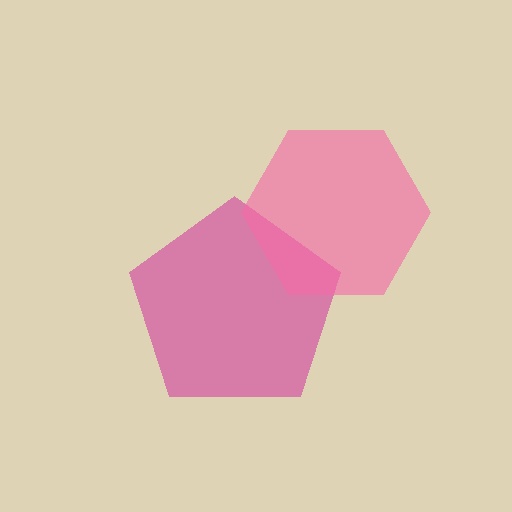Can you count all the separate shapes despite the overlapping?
Yes, there are 2 separate shapes.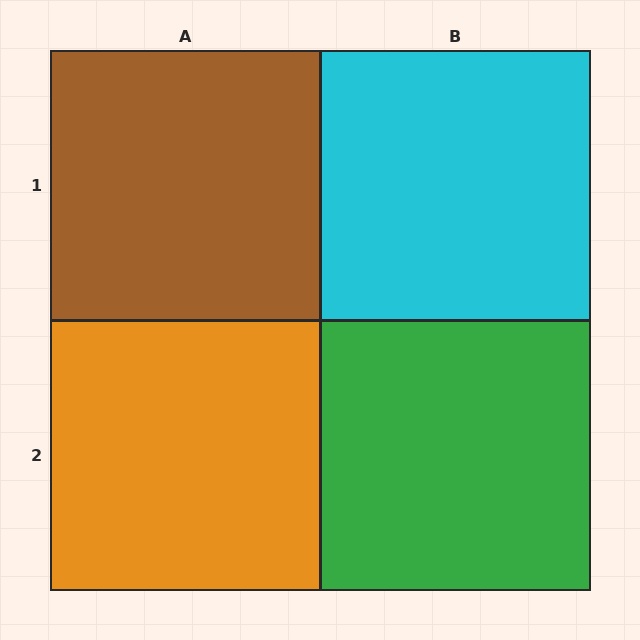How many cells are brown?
1 cell is brown.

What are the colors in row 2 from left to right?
Orange, green.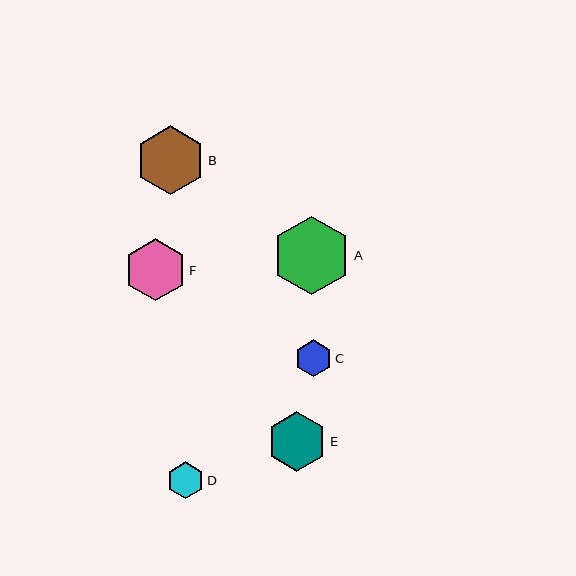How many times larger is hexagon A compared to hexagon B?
Hexagon A is approximately 1.1 times the size of hexagon B.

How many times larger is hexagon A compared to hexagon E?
Hexagon A is approximately 1.3 times the size of hexagon E.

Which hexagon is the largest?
Hexagon A is the largest with a size of approximately 78 pixels.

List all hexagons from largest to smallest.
From largest to smallest: A, B, F, E, C, D.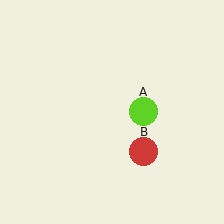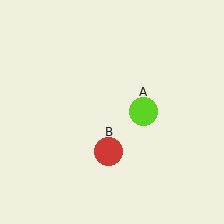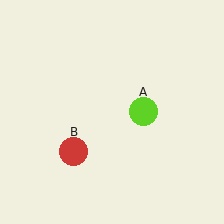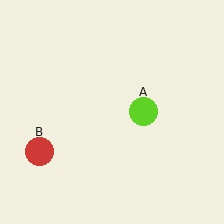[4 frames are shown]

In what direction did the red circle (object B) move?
The red circle (object B) moved left.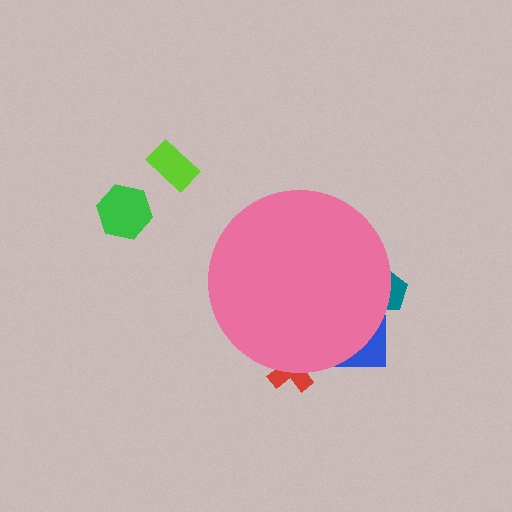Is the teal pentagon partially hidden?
Yes, the teal pentagon is partially hidden behind the pink circle.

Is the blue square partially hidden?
Yes, the blue square is partially hidden behind the pink circle.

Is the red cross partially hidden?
Yes, the red cross is partially hidden behind the pink circle.